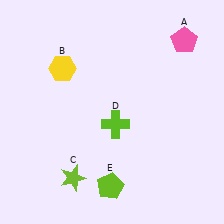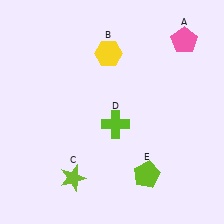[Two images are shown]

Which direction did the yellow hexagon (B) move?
The yellow hexagon (B) moved right.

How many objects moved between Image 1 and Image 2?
2 objects moved between the two images.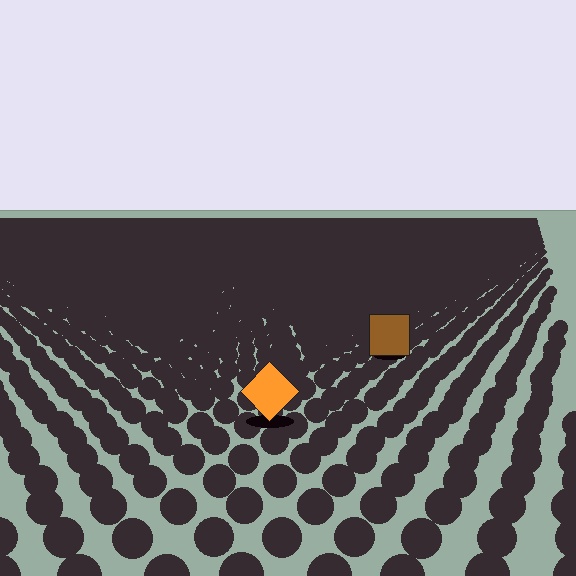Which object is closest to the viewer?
The orange diamond is closest. The texture marks near it are larger and more spread out.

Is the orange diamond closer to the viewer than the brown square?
Yes. The orange diamond is closer — you can tell from the texture gradient: the ground texture is coarser near it.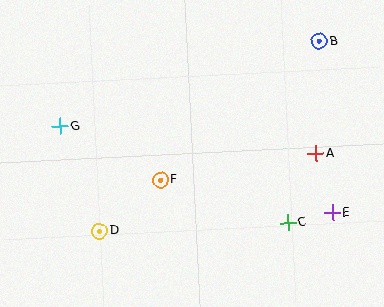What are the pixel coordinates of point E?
Point E is at (332, 213).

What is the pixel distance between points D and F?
The distance between D and F is 80 pixels.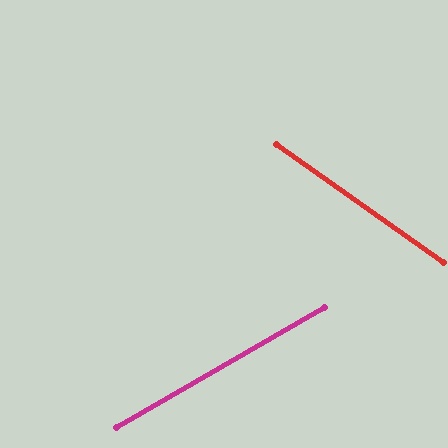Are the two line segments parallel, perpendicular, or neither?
Neither parallel nor perpendicular — they differ by about 65°.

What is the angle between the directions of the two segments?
Approximately 65 degrees.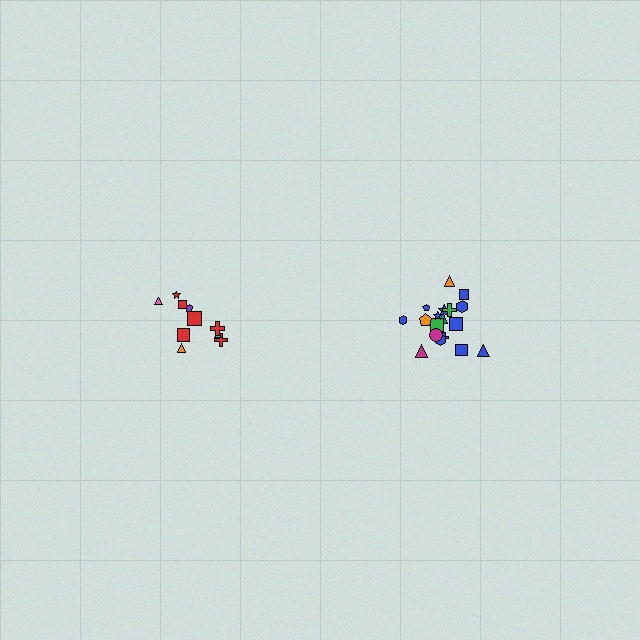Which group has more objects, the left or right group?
The right group.